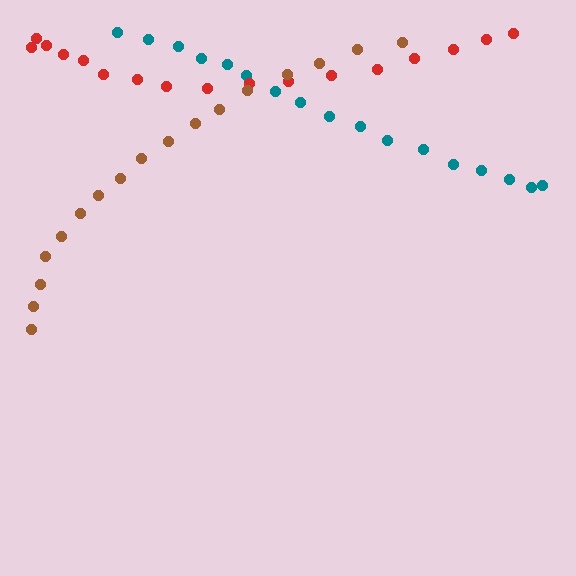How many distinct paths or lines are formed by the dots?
There are 3 distinct paths.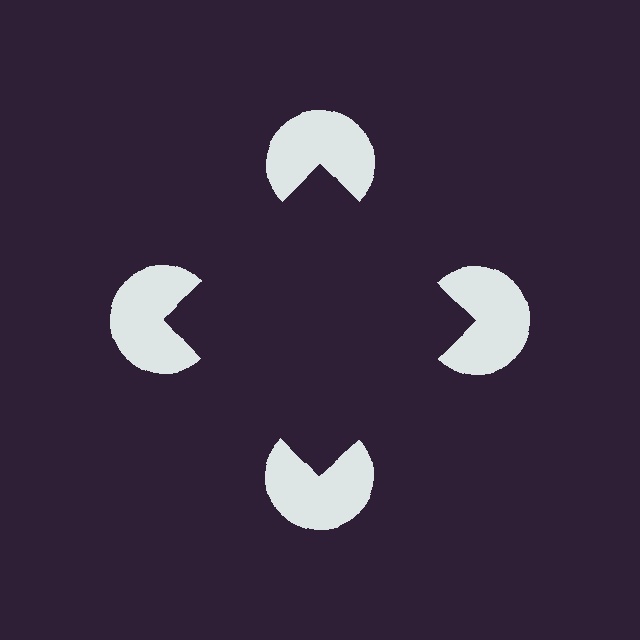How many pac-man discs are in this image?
There are 4 — one at each vertex of the illusory square.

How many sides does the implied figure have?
4 sides.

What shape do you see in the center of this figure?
An illusory square — its edges are inferred from the aligned wedge cuts in the pac-man discs, not physically drawn.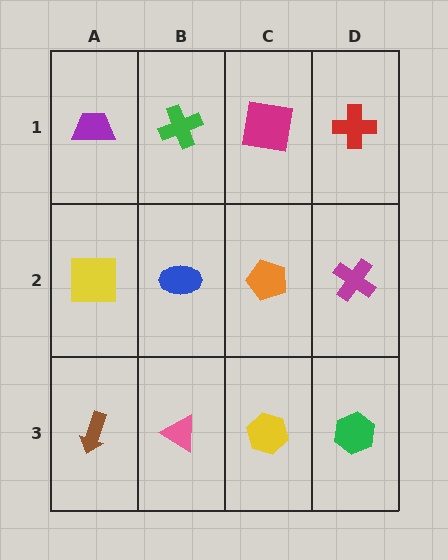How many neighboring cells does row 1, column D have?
2.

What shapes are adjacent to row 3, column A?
A yellow square (row 2, column A), a pink triangle (row 3, column B).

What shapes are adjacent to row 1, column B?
A blue ellipse (row 2, column B), a purple trapezoid (row 1, column A), a magenta square (row 1, column C).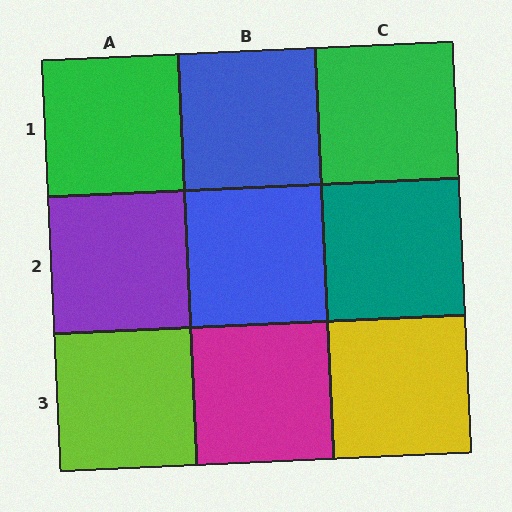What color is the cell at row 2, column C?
Teal.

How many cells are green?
2 cells are green.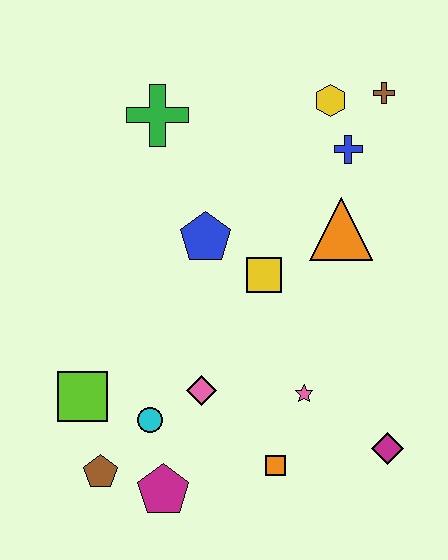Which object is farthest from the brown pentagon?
The brown cross is farthest from the brown pentagon.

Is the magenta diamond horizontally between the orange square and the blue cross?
No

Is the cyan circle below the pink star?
Yes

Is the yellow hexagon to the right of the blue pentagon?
Yes